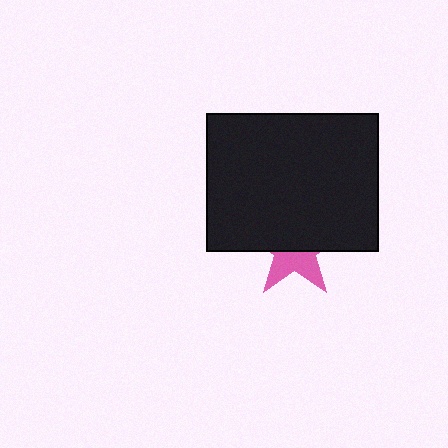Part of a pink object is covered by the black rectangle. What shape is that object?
It is a star.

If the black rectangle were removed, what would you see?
You would see the complete pink star.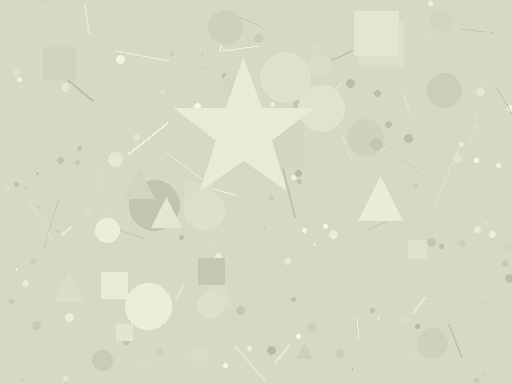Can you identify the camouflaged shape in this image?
The camouflaged shape is a star.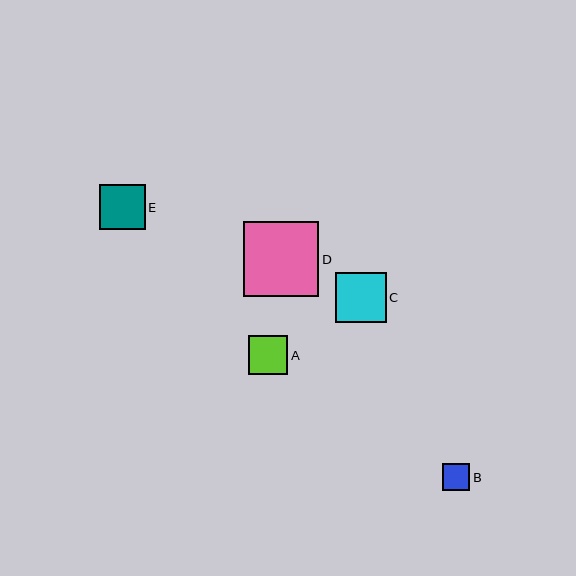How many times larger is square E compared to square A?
Square E is approximately 1.2 times the size of square A.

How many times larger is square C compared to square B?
Square C is approximately 1.9 times the size of square B.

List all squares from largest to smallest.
From largest to smallest: D, C, E, A, B.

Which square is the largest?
Square D is the largest with a size of approximately 75 pixels.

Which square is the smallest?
Square B is the smallest with a size of approximately 27 pixels.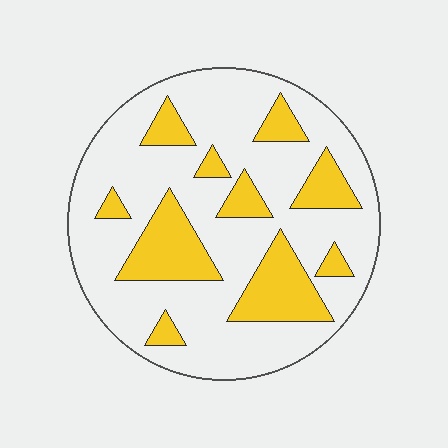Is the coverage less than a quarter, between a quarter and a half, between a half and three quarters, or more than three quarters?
Between a quarter and a half.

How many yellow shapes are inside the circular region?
10.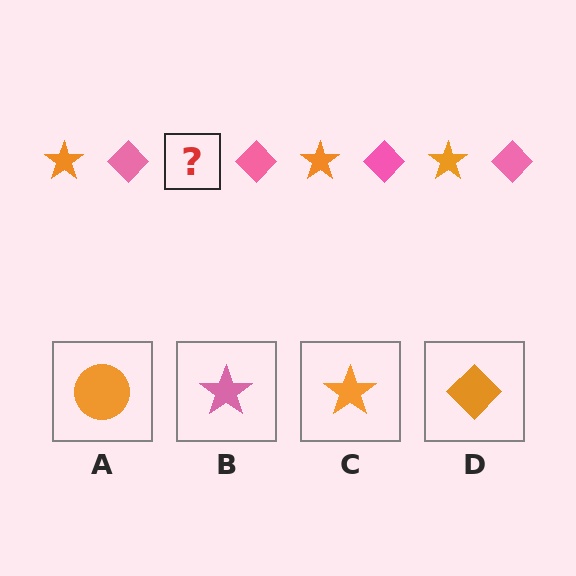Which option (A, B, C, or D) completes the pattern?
C.